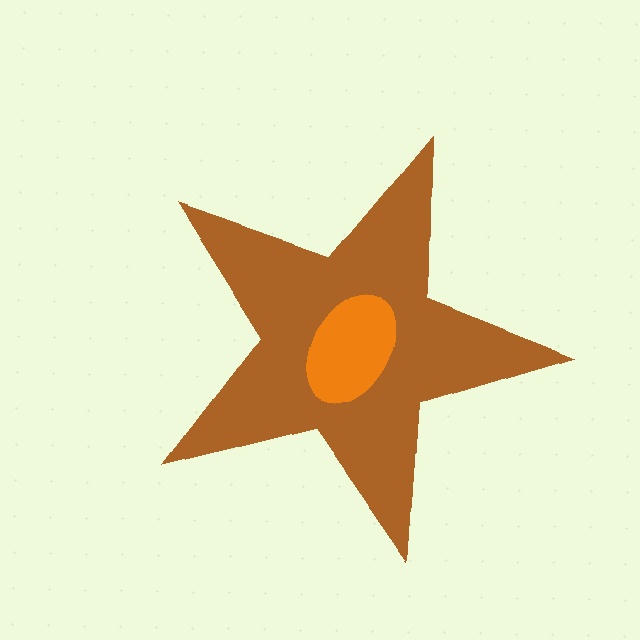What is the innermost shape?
The orange ellipse.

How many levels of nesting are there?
2.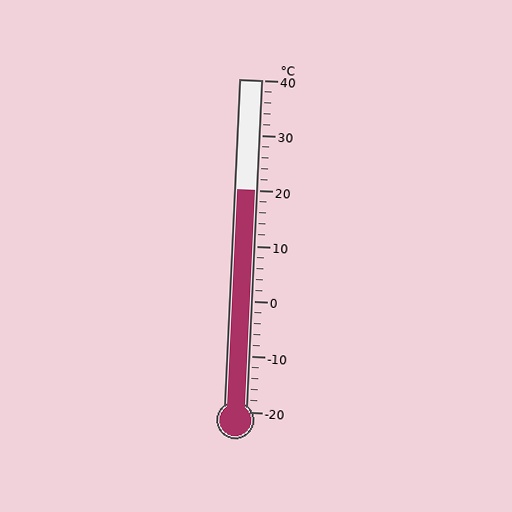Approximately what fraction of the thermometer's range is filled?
The thermometer is filled to approximately 65% of its range.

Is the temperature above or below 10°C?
The temperature is above 10°C.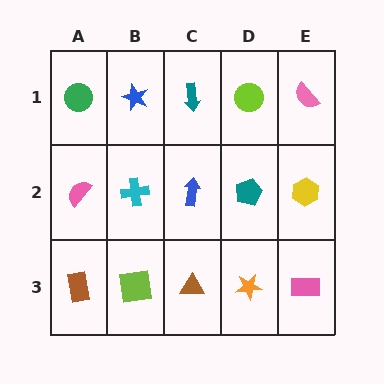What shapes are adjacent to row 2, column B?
A blue star (row 1, column B), a lime square (row 3, column B), a pink semicircle (row 2, column A), a blue arrow (row 2, column C).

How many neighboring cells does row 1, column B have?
3.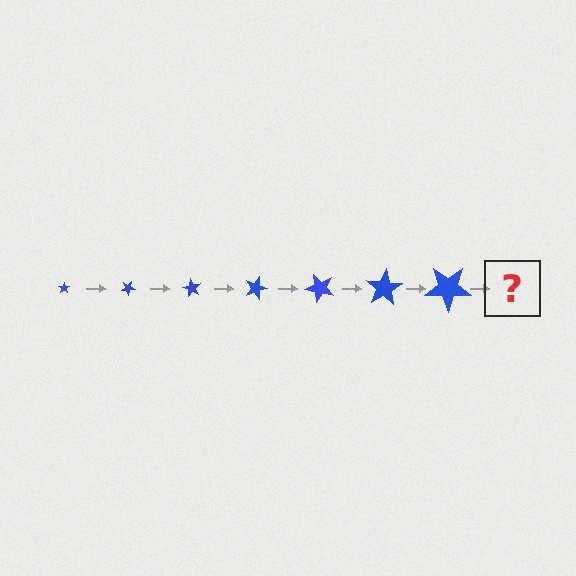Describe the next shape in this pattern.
It should be a star, larger than the previous one and rotated 210 degrees from the start.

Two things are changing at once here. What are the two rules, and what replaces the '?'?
The two rules are that the star grows larger each step and it rotates 30 degrees each step. The '?' should be a star, larger than the previous one and rotated 210 degrees from the start.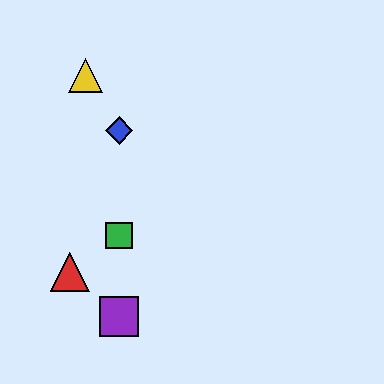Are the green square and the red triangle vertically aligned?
No, the green square is at x≈119 and the red triangle is at x≈70.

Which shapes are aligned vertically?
The blue diamond, the green square, the purple square are aligned vertically.